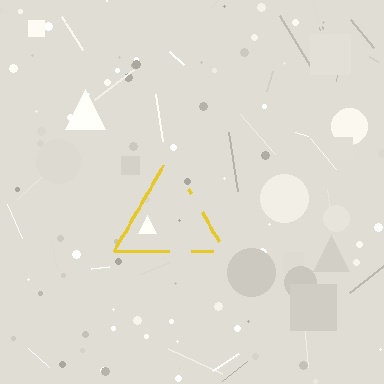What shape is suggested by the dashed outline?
The dashed outline suggests a triangle.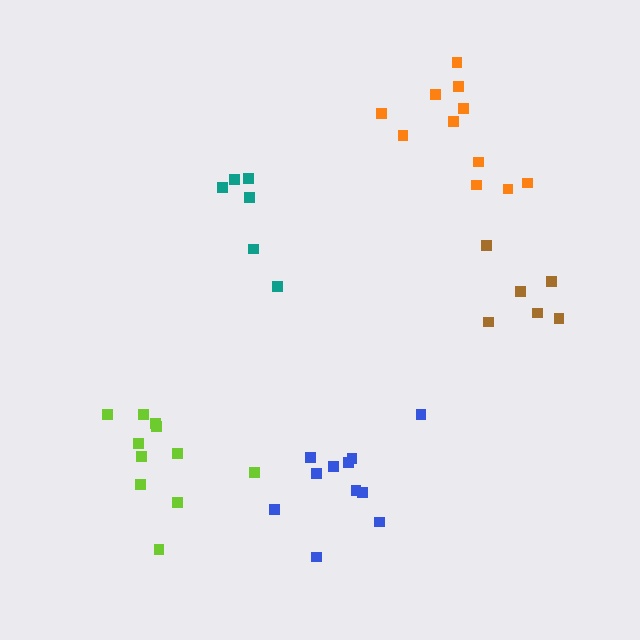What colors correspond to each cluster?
The clusters are colored: orange, teal, blue, brown, lime.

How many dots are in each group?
Group 1: 11 dots, Group 2: 6 dots, Group 3: 11 dots, Group 4: 6 dots, Group 5: 12 dots (46 total).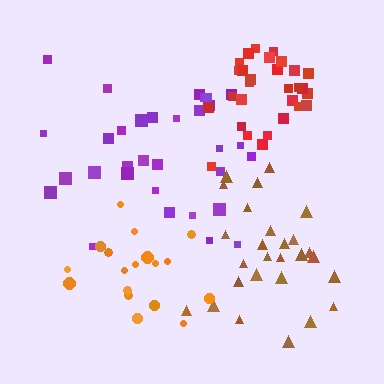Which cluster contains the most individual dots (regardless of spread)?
Purple (33).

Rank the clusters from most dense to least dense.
red, brown, purple, orange.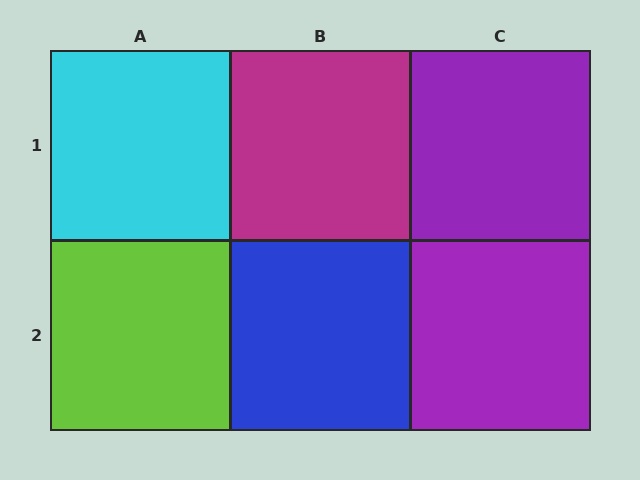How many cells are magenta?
1 cell is magenta.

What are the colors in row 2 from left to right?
Lime, blue, purple.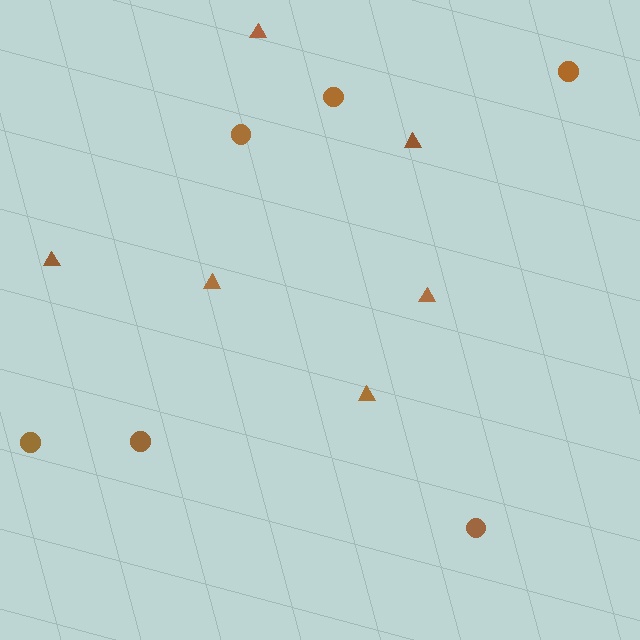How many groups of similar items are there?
There are 2 groups: one group of circles (6) and one group of triangles (6).